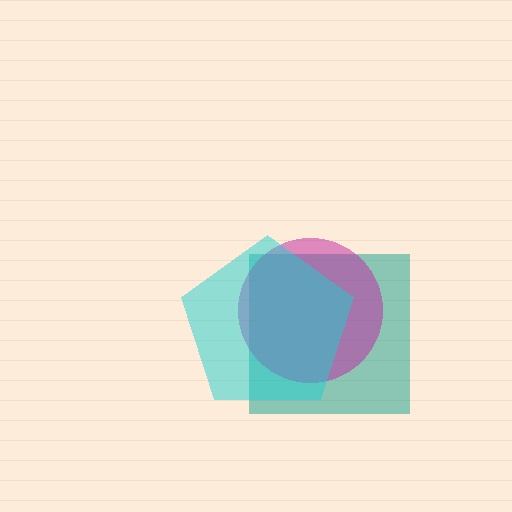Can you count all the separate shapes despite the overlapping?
Yes, there are 3 separate shapes.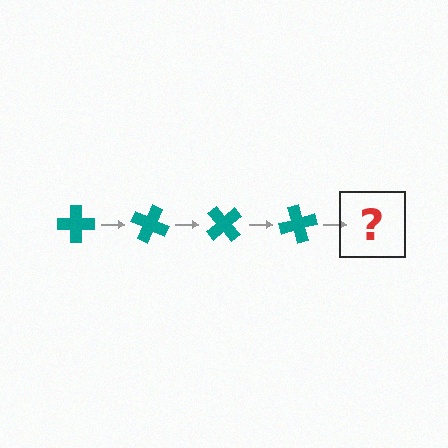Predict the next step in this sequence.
The next step is a teal cross rotated 100 degrees.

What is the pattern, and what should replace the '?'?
The pattern is that the cross rotates 25 degrees each step. The '?' should be a teal cross rotated 100 degrees.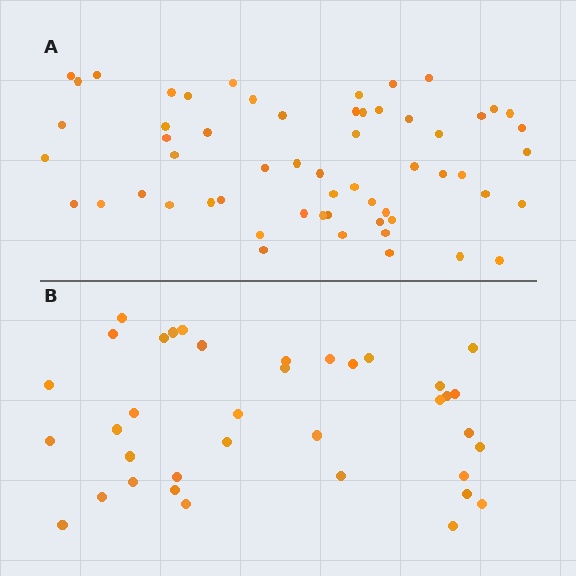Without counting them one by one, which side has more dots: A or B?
Region A (the top region) has more dots.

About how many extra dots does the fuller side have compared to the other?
Region A has approximately 20 more dots than region B.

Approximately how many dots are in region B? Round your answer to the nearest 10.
About 40 dots. (The exact count is 37, which rounds to 40.)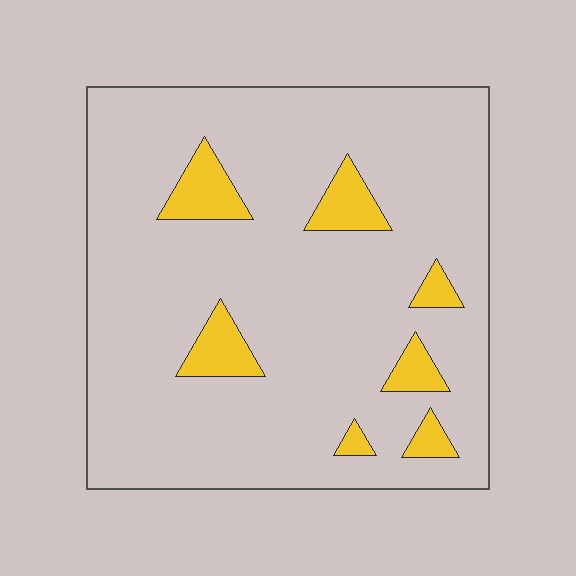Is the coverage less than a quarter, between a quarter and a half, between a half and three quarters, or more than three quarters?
Less than a quarter.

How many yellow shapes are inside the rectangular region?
7.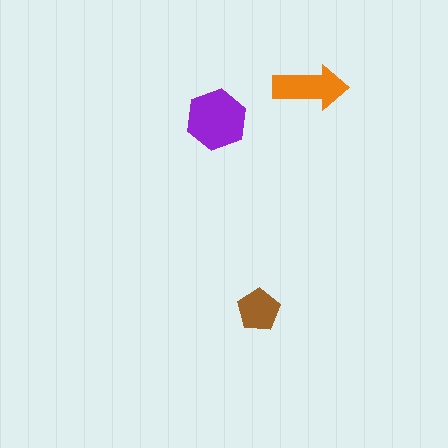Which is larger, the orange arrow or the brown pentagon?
The orange arrow.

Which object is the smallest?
The brown pentagon.